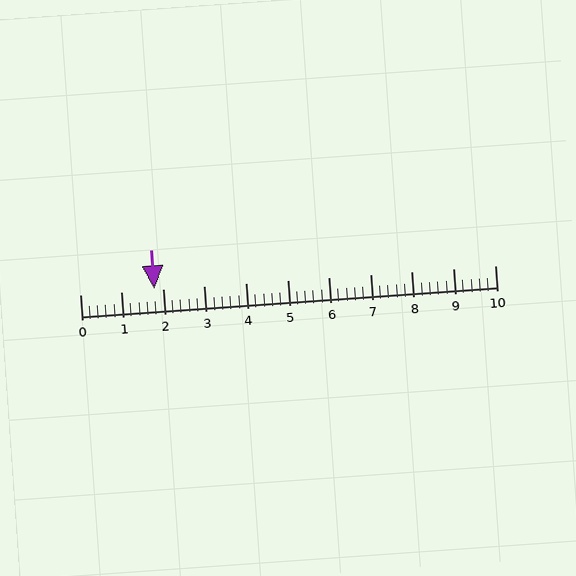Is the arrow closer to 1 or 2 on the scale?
The arrow is closer to 2.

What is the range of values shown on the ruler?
The ruler shows values from 0 to 10.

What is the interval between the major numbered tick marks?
The major tick marks are spaced 1 units apart.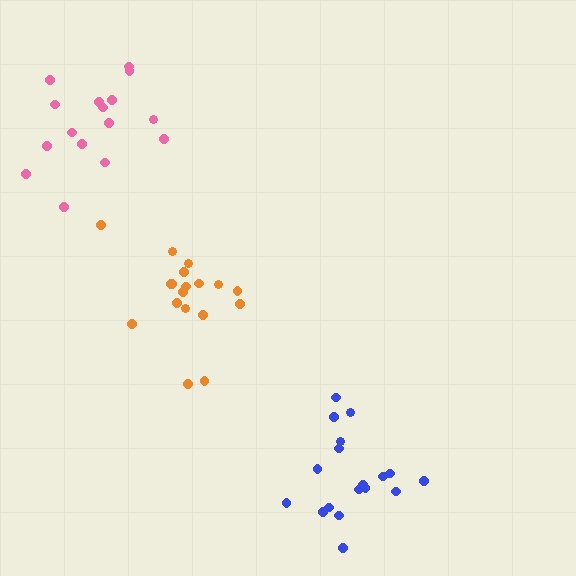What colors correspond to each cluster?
The clusters are colored: orange, pink, blue.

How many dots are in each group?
Group 1: 18 dots, Group 2: 16 dots, Group 3: 18 dots (52 total).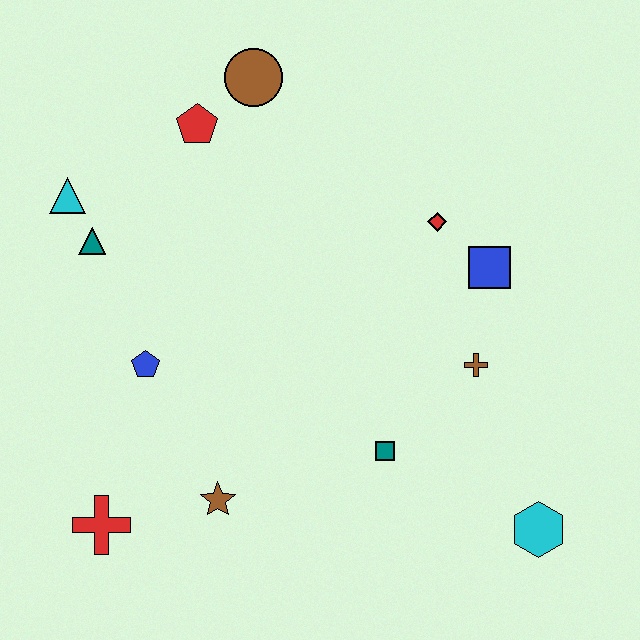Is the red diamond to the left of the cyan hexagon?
Yes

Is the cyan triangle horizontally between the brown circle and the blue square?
No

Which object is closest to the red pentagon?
The brown circle is closest to the red pentagon.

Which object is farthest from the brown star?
The brown circle is farthest from the brown star.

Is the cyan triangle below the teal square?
No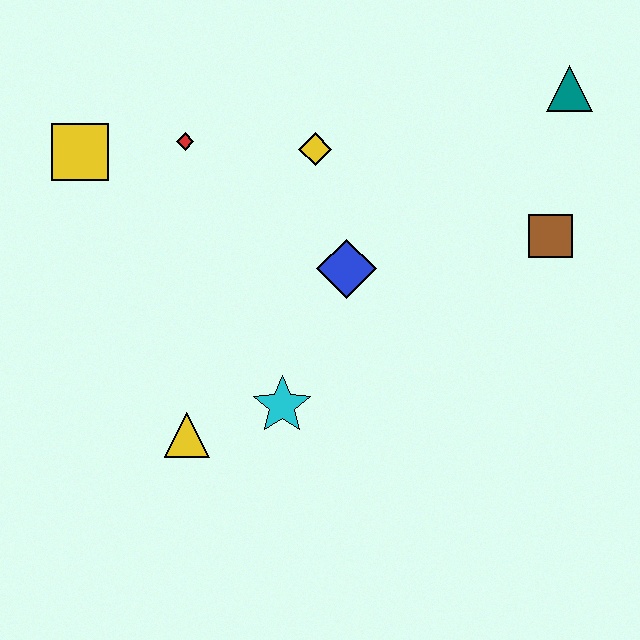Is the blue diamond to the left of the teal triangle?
Yes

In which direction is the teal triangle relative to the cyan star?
The teal triangle is above the cyan star.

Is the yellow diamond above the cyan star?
Yes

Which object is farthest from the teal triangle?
The yellow triangle is farthest from the teal triangle.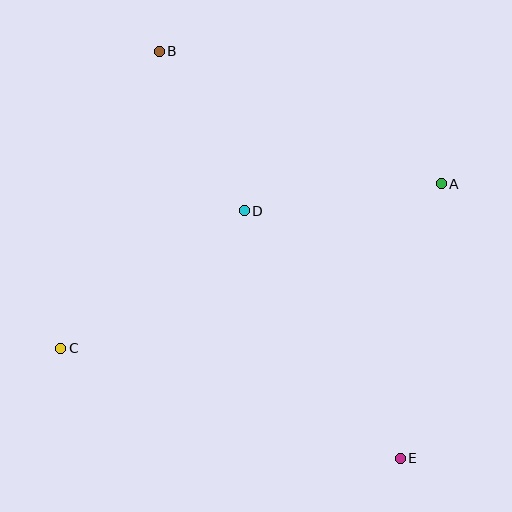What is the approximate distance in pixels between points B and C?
The distance between B and C is approximately 313 pixels.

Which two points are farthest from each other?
Points B and E are farthest from each other.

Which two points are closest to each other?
Points B and D are closest to each other.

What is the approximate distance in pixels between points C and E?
The distance between C and E is approximately 357 pixels.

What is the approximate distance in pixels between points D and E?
The distance between D and E is approximately 293 pixels.